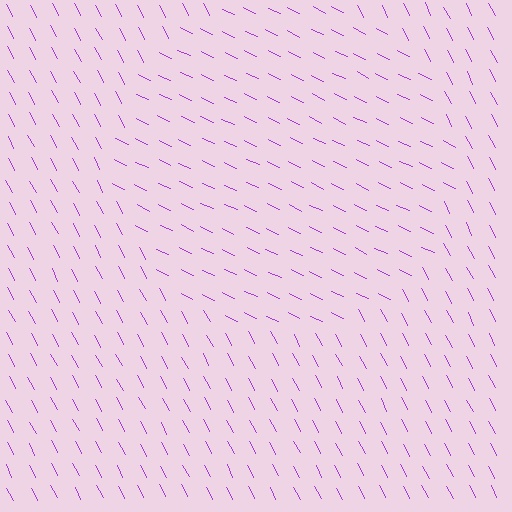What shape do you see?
I see a circle.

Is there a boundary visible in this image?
Yes, there is a texture boundary formed by a change in line orientation.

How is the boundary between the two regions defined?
The boundary is defined purely by a change in line orientation (approximately 37 degrees difference). All lines are the same color and thickness.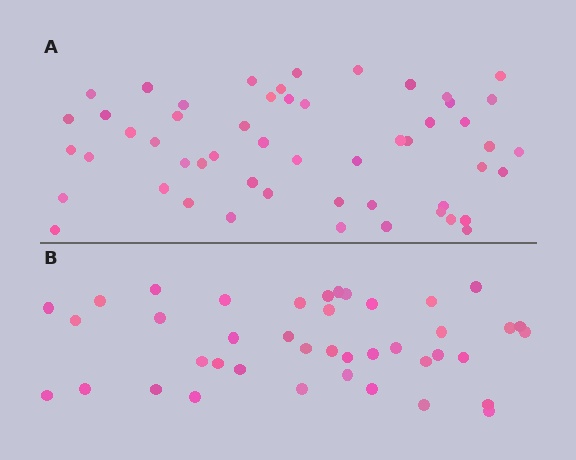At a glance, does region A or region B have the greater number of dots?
Region A (the top region) has more dots.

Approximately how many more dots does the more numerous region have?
Region A has roughly 12 or so more dots than region B.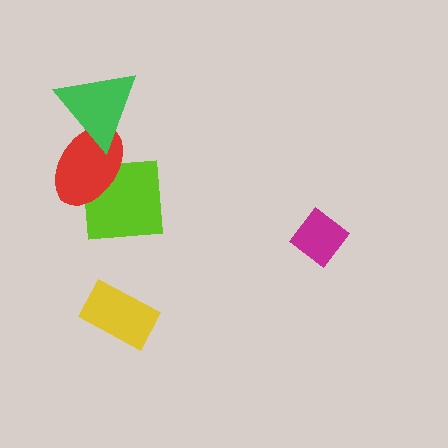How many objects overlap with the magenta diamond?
0 objects overlap with the magenta diamond.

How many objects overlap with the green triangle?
1 object overlaps with the green triangle.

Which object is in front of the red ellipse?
The green triangle is in front of the red ellipse.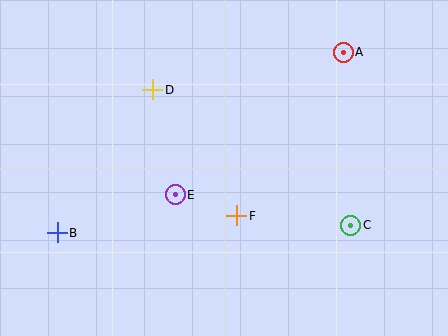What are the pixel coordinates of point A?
Point A is at (343, 52).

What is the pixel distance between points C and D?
The distance between C and D is 240 pixels.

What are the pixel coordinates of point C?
Point C is at (351, 225).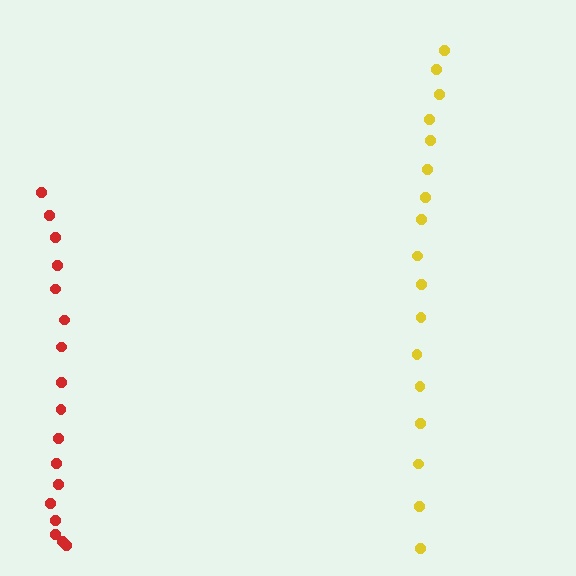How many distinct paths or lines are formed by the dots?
There are 2 distinct paths.